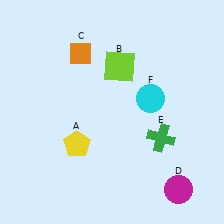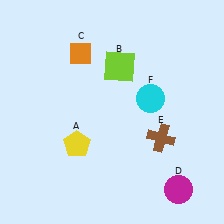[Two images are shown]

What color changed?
The cross (E) changed from green in Image 1 to brown in Image 2.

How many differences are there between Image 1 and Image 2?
There is 1 difference between the two images.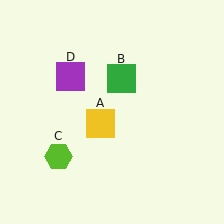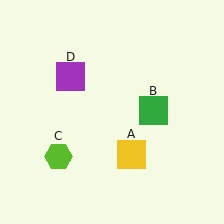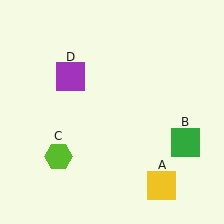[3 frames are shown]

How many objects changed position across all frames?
2 objects changed position: yellow square (object A), green square (object B).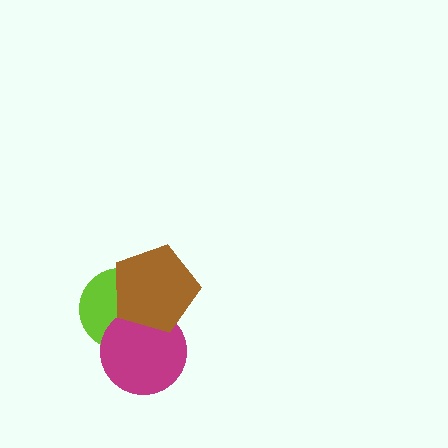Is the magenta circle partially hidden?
Yes, it is partially covered by another shape.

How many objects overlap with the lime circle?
2 objects overlap with the lime circle.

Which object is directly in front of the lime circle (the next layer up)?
The magenta circle is directly in front of the lime circle.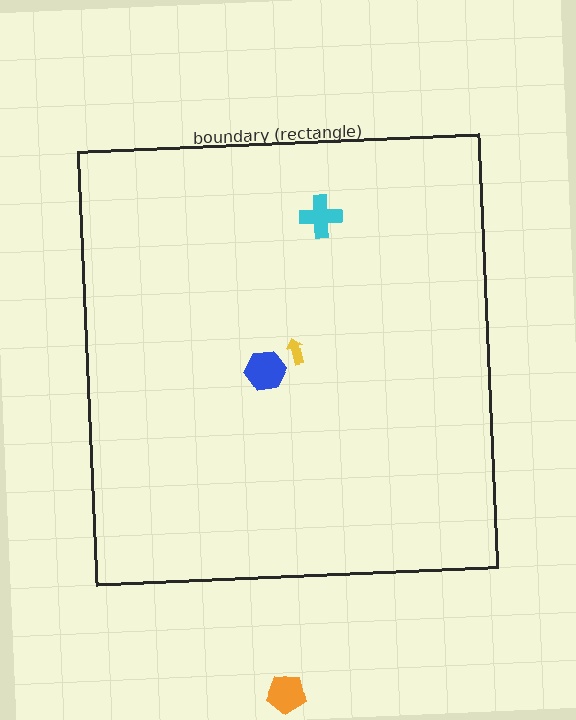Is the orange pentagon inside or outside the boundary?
Outside.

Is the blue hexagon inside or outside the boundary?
Inside.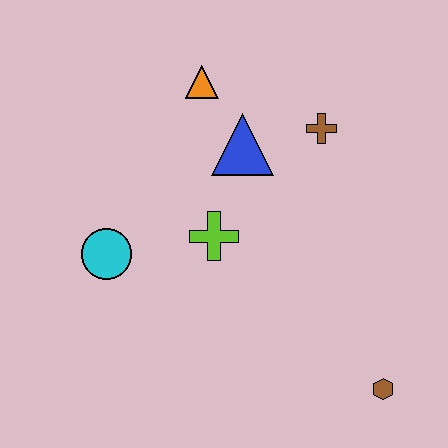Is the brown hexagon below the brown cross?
Yes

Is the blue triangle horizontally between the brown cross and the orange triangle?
Yes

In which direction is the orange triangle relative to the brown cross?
The orange triangle is to the left of the brown cross.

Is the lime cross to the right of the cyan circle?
Yes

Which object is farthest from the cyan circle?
The brown hexagon is farthest from the cyan circle.